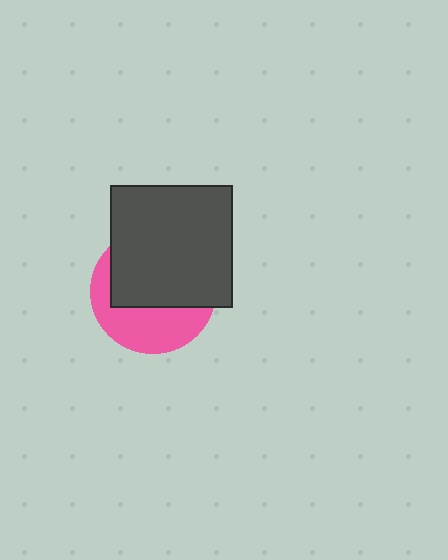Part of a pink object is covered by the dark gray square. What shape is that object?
It is a circle.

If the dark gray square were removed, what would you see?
You would see the complete pink circle.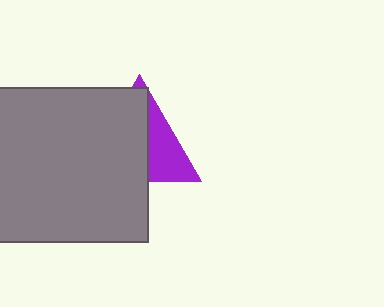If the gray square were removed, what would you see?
You would see the complete purple triangle.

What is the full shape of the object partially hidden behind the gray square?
The partially hidden object is a purple triangle.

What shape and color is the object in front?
The object in front is a gray square.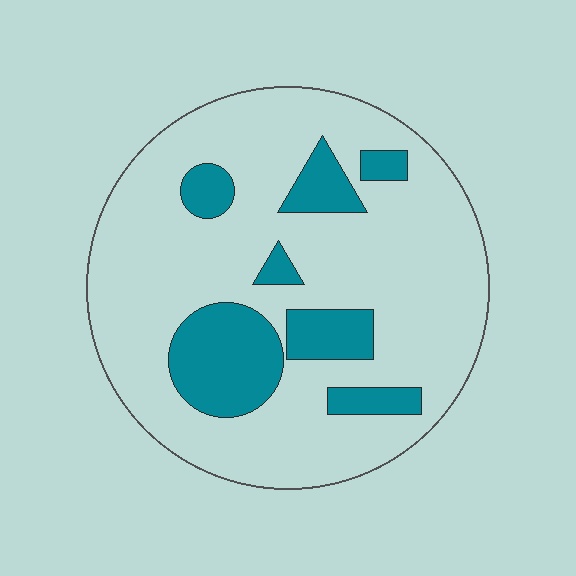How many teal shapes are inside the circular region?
7.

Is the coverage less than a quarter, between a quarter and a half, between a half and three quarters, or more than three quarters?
Less than a quarter.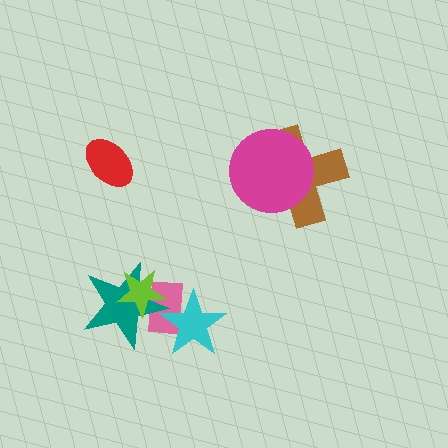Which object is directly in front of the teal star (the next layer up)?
The cyan star is directly in front of the teal star.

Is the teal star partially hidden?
Yes, it is partially covered by another shape.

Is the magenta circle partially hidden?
No, no other shape covers it.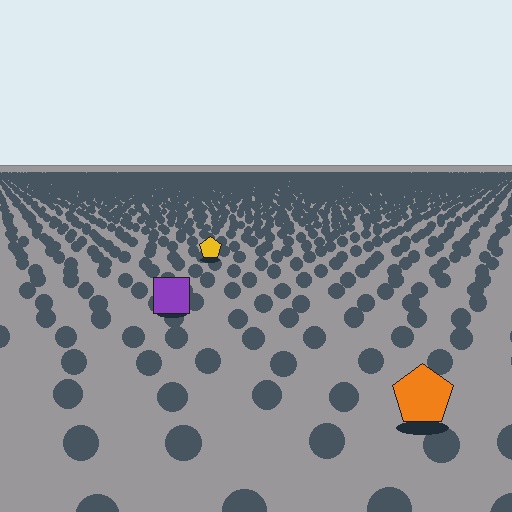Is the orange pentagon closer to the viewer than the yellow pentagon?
Yes. The orange pentagon is closer — you can tell from the texture gradient: the ground texture is coarser near it.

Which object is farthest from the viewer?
The yellow pentagon is farthest from the viewer. It appears smaller and the ground texture around it is denser.